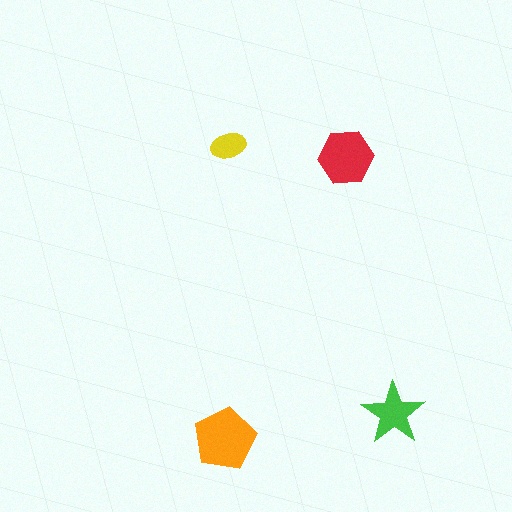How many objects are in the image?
There are 4 objects in the image.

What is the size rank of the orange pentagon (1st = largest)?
1st.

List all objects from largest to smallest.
The orange pentagon, the red hexagon, the green star, the yellow ellipse.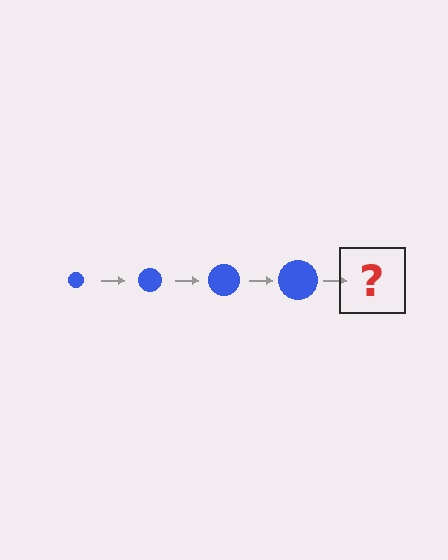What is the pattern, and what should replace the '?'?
The pattern is that the circle gets progressively larger each step. The '?' should be a blue circle, larger than the previous one.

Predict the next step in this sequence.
The next step is a blue circle, larger than the previous one.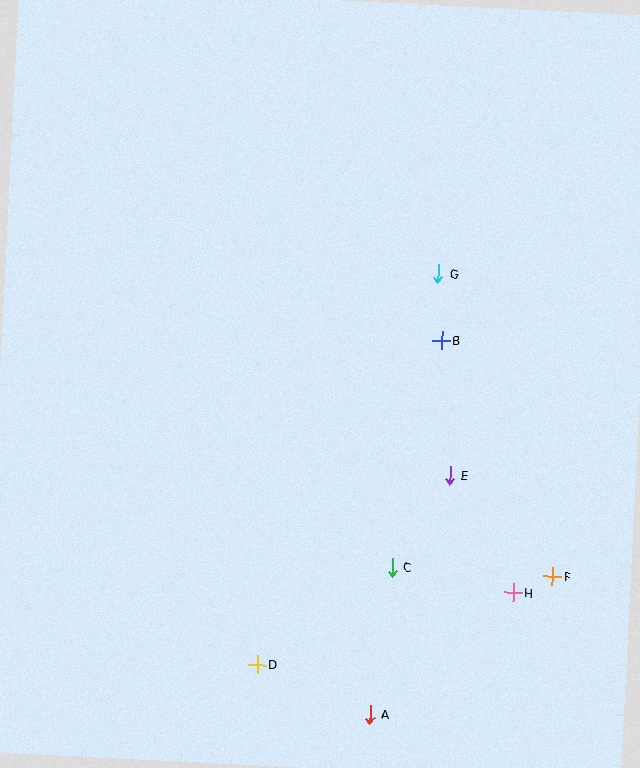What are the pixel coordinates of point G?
Point G is at (438, 274).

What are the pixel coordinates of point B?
Point B is at (442, 340).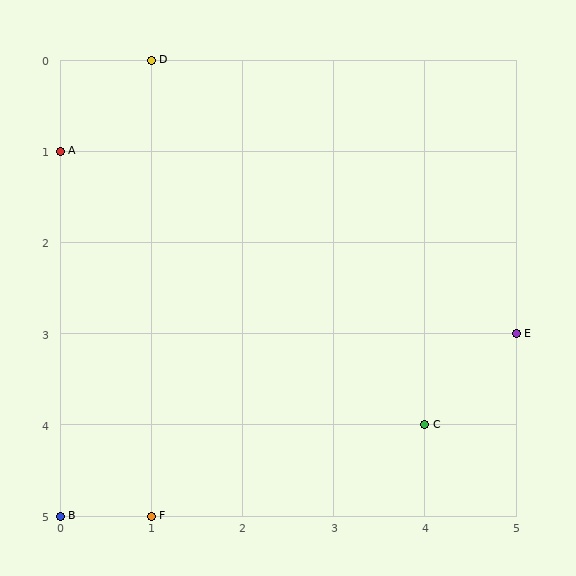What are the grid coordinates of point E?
Point E is at grid coordinates (5, 3).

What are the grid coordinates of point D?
Point D is at grid coordinates (1, 0).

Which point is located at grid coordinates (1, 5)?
Point F is at (1, 5).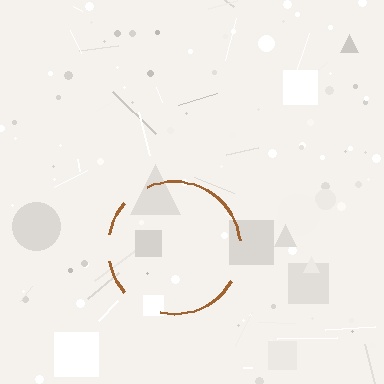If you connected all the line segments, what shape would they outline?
They would outline a circle.